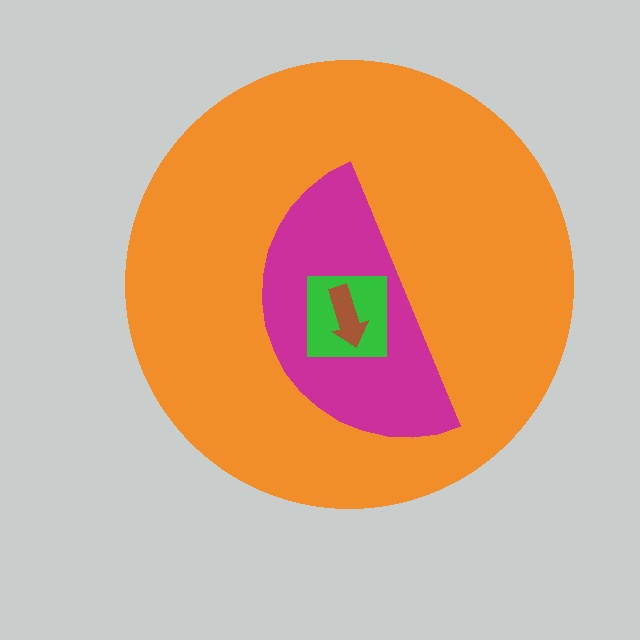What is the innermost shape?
The brown arrow.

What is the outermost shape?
The orange circle.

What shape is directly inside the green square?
The brown arrow.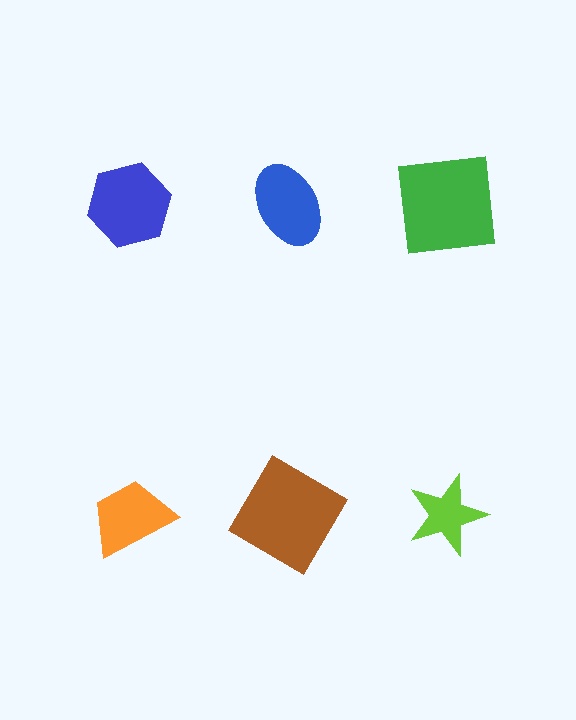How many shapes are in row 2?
3 shapes.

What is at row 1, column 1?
A blue hexagon.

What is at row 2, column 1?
An orange trapezoid.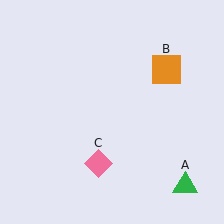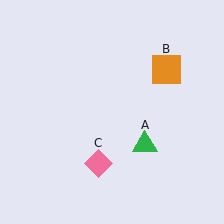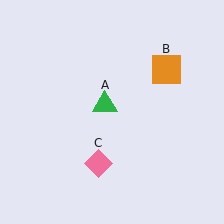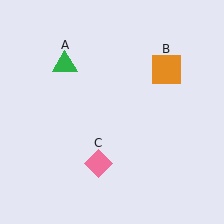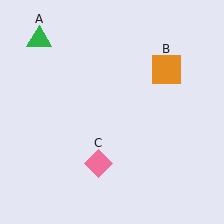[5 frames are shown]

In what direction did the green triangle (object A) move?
The green triangle (object A) moved up and to the left.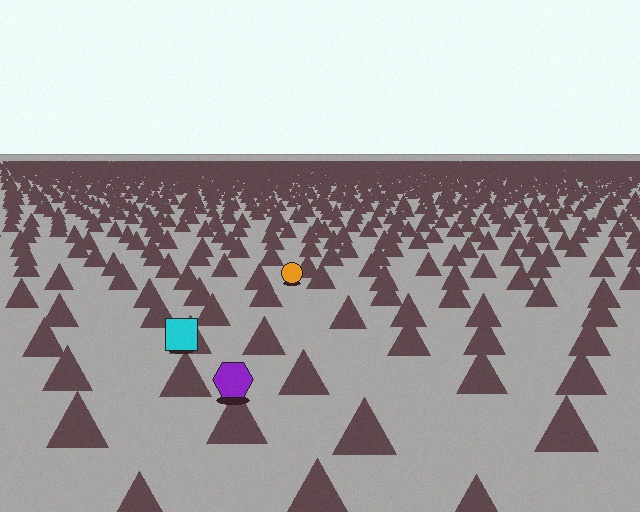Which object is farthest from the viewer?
The orange circle is farthest from the viewer. It appears smaller and the ground texture around it is denser.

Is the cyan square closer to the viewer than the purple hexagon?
No. The purple hexagon is closer — you can tell from the texture gradient: the ground texture is coarser near it.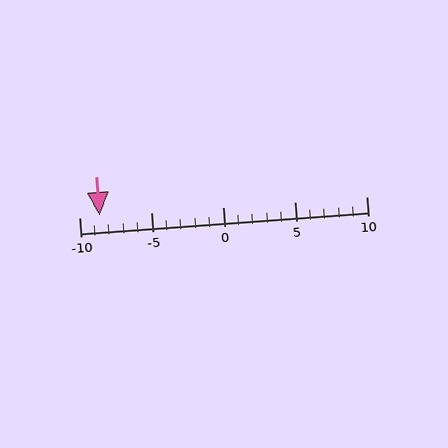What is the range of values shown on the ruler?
The ruler shows values from -10 to 10.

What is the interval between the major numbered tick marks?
The major tick marks are spaced 5 units apart.